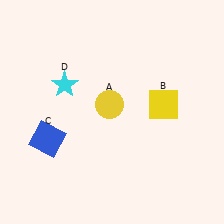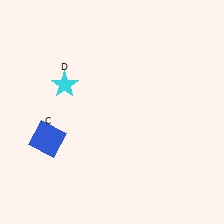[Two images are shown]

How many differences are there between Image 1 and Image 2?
There are 2 differences between the two images.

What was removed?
The yellow square (B), the yellow circle (A) were removed in Image 2.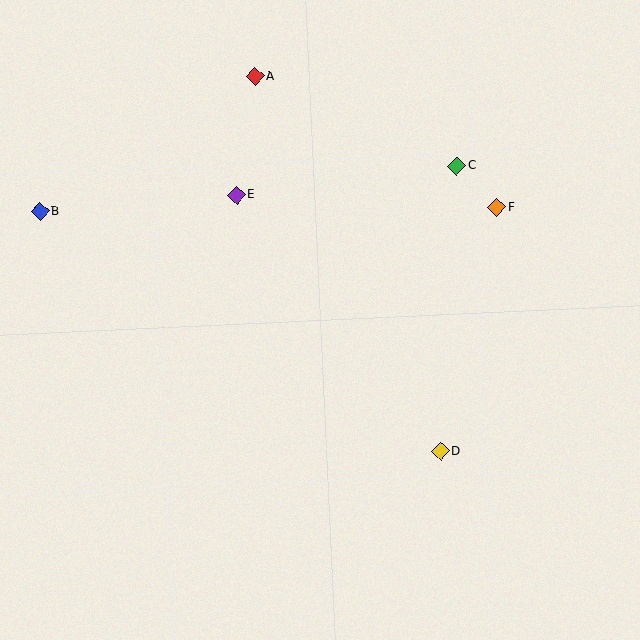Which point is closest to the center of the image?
Point E at (236, 195) is closest to the center.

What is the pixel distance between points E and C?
The distance between E and C is 222 pixels.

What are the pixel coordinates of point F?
Point F is at (497, 207).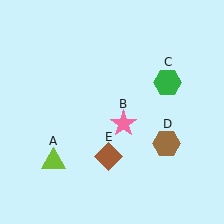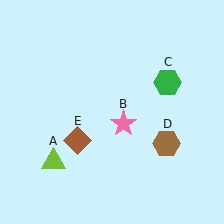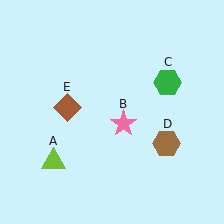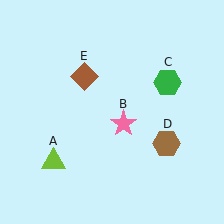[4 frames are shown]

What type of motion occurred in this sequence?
The brown diamond (object E) rotated clockwise around the center of the scene.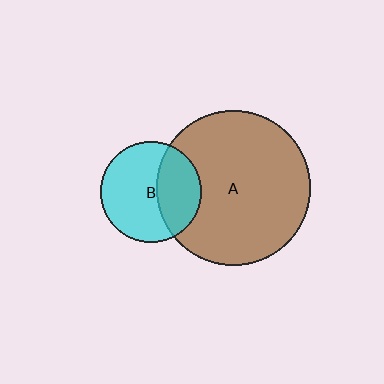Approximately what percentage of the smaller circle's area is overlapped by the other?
Approximately 35%.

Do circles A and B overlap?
Yes.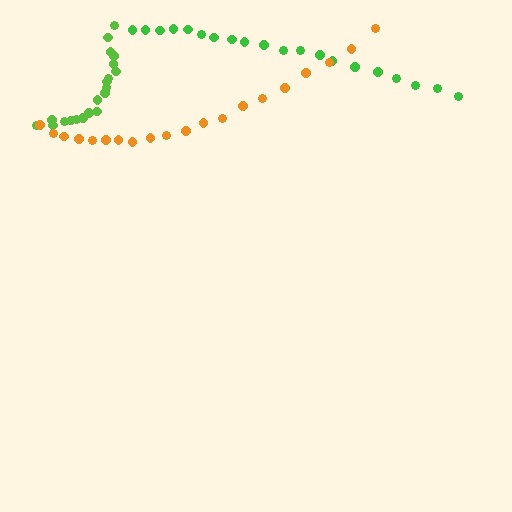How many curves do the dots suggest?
There are 3 distinct paths.